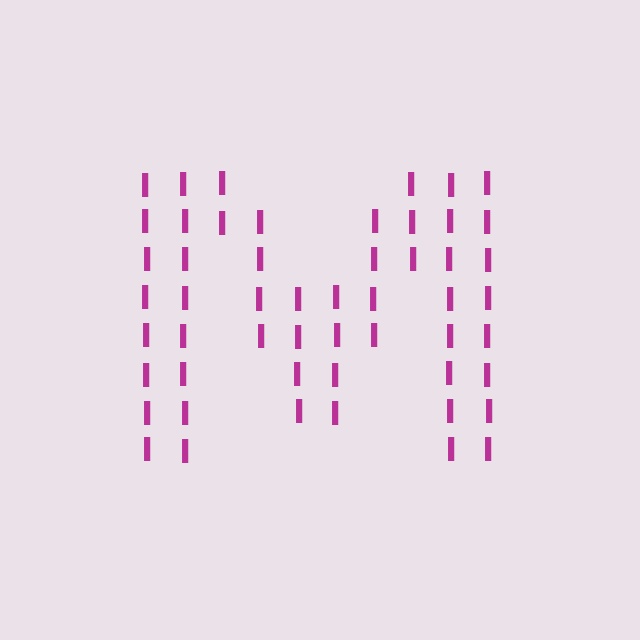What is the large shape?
The large shape is the letter M.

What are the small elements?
The small elements are letter I's.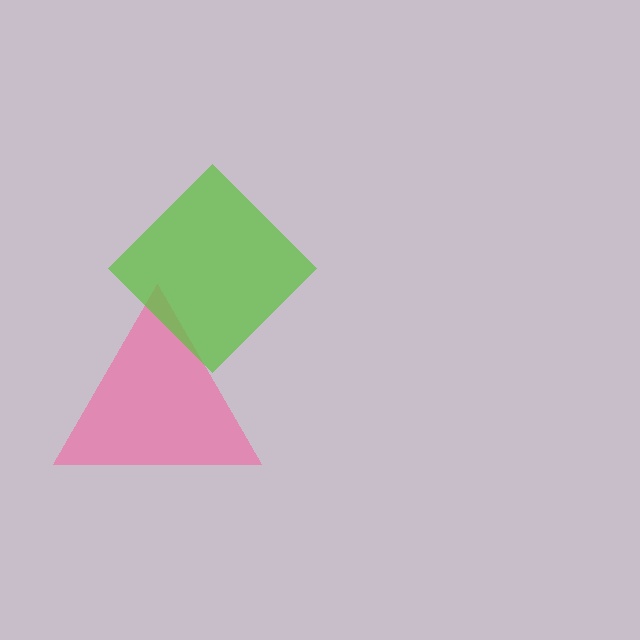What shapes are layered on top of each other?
The layered shapes are: a pink triangle, a lime diamond.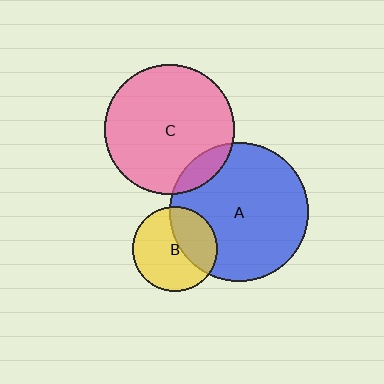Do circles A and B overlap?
Yes.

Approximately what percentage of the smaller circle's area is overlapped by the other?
Approximately 35%.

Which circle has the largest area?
Circle A (blue).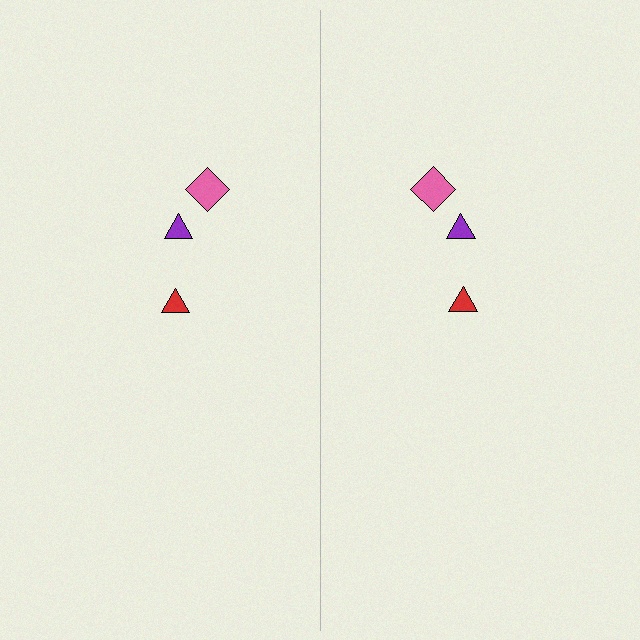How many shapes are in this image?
There are 6 shapes in this image.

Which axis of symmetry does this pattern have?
The pattern has a vertical axis of symmetry running through the center of the image.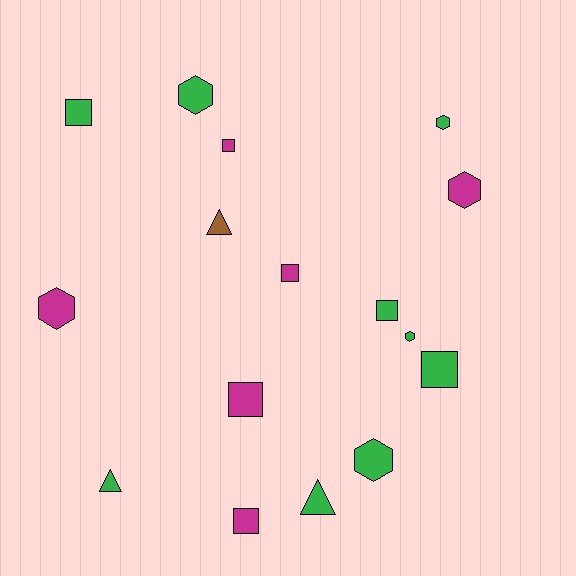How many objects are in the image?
There are 16 objects.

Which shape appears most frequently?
Square, with 7 objects.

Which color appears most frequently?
Green, with 9 objects.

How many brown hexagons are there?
There are no brown hexagons.